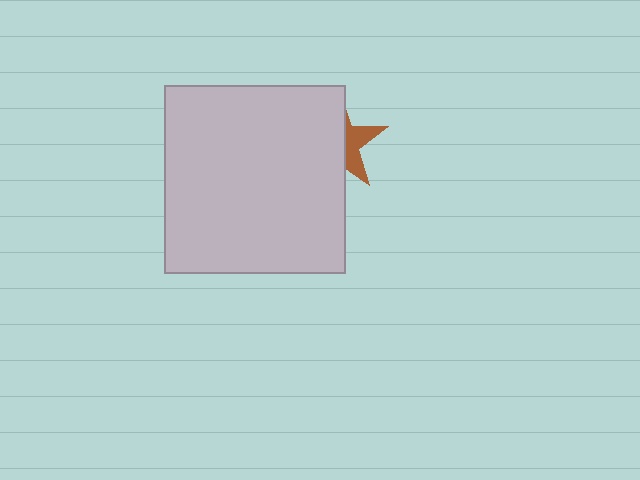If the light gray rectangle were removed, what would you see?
You would see the complete brown star.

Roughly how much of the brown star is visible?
A small part of it is visible (roughly 37%).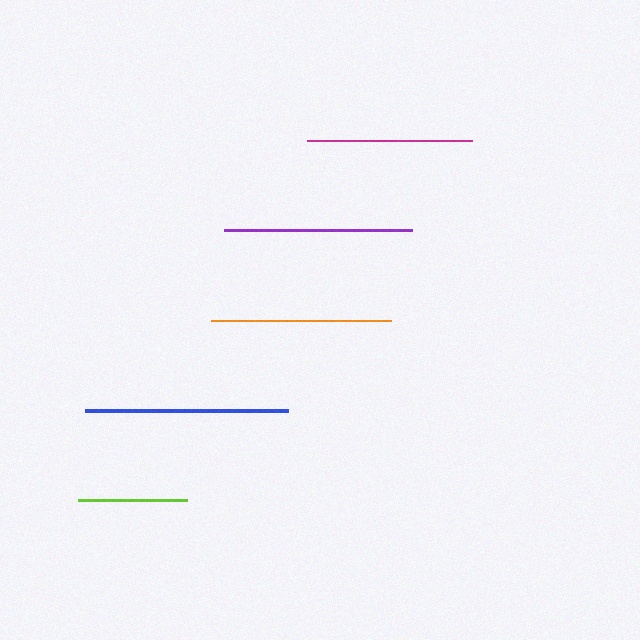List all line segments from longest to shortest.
From longest to shortest: blue, purple, orange, magenta, lime.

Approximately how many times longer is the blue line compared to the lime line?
The blue line is approximately 1.9 times the length of the lime line.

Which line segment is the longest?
The blue line is the longest at approximately 203 pixels.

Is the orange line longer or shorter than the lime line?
The orange line is longer than the lime line.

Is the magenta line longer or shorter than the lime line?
The magenta line is longer than the lime line.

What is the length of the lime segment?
The lime segment is approximately 110 pixels long.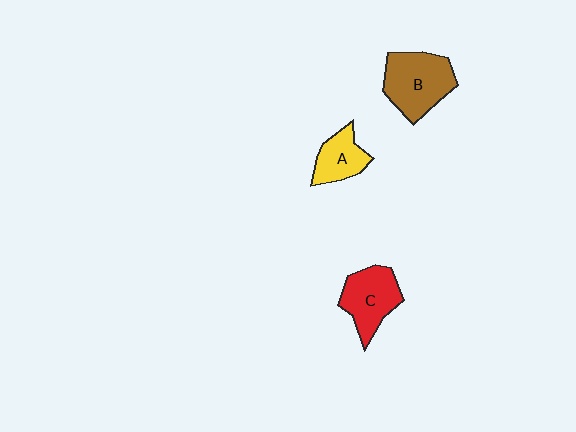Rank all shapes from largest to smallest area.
From largest to smallest: B (brown), C (red), A (yellow).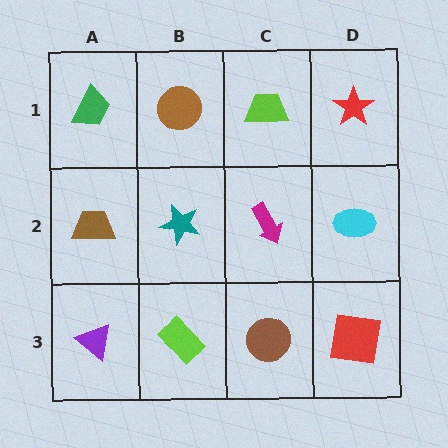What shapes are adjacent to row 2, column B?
A brown circle (row 1, column B), a lime rectangle (row 3, column B), a brown trapezoid (row 2, column A), a magenta arrow (row 2, column C).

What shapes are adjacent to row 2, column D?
A red star (row 1, column D), a red square (row 3, column D), a magenta arrow (row 2, column C).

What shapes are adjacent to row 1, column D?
A cyan ellipse (row 2, column D), a lime trapezoid (row 1, column C).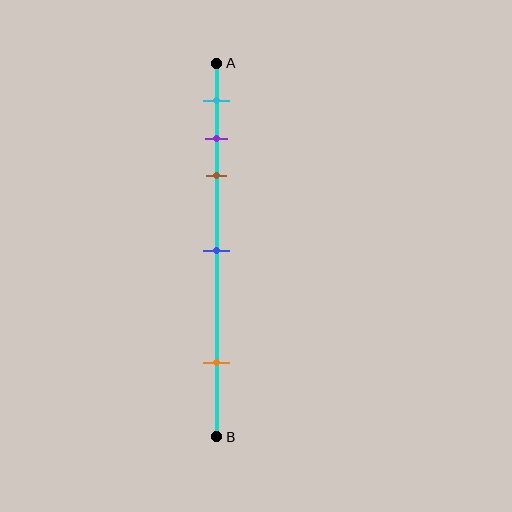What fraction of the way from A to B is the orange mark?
The orange mark is approximately 80% (0.8) of the way from A to B.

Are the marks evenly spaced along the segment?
No, the marks are not evenly spaced.